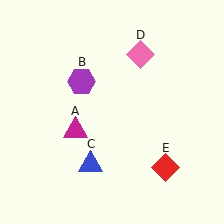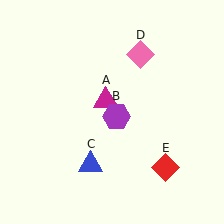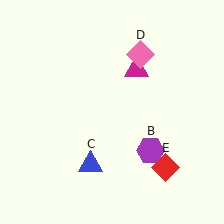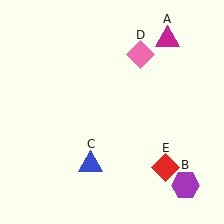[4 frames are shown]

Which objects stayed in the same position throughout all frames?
Blue triangle (object C) and pink diamond (object D) and red diamond (object E) remained stationary.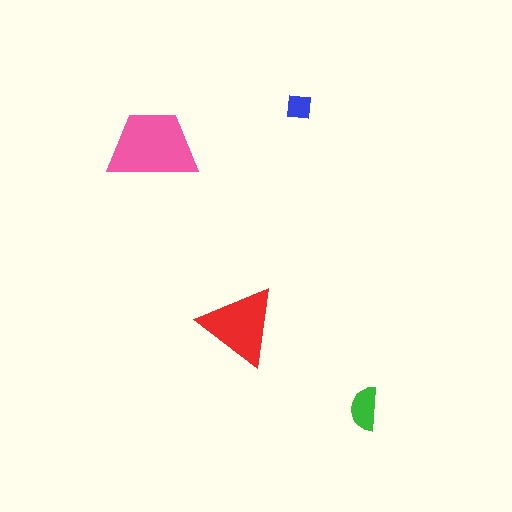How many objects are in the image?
There are 4 objects in the image.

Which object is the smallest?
The blue square.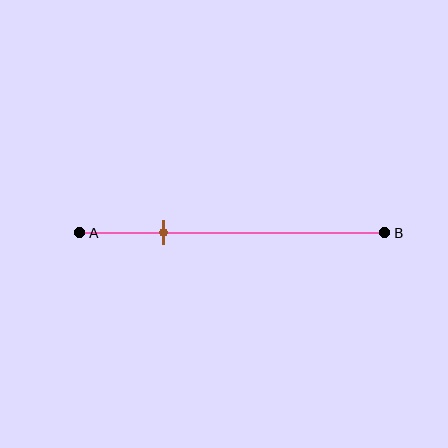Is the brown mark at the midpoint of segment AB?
No, the mark is at about 25% from A, not at the 50% midpoint.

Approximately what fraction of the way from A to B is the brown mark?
The brown mark is approximately 25% of the way from A to B.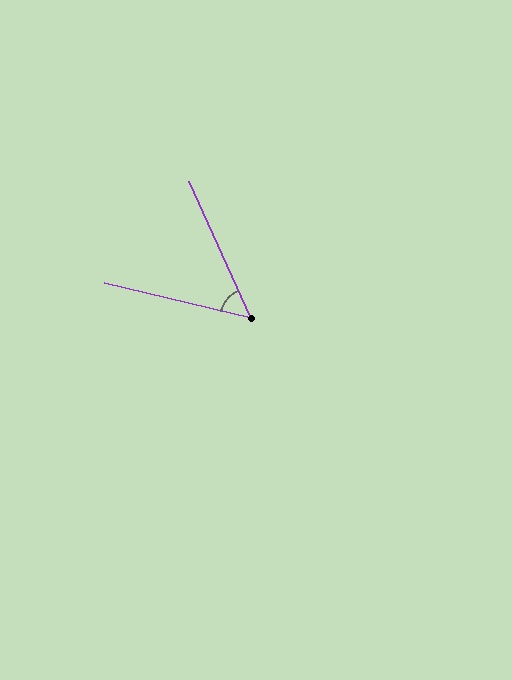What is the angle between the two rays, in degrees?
Approximately 52 degrees.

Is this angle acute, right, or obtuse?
It is acute.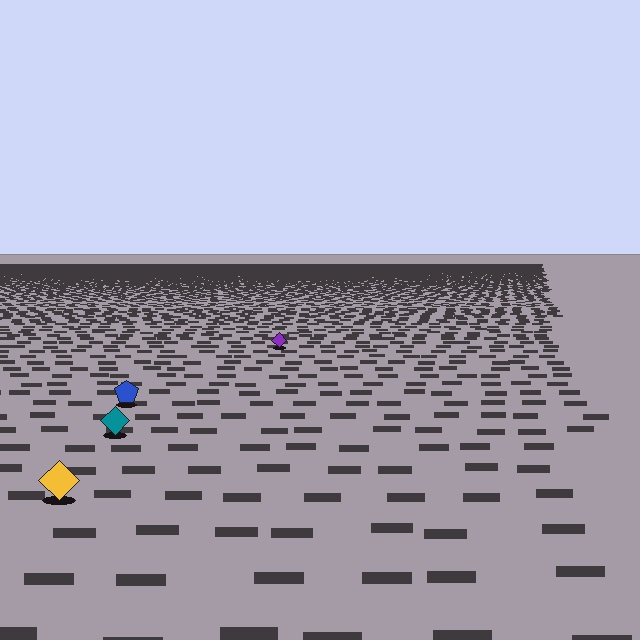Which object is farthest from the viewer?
The purple diamond is farthest from the viewer. It appears smaller and the ground texture around it is denser.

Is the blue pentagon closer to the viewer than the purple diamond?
Yes. The blue pentagon is closer — you can tell from the texture gradient: the ground texture is coarser near it.